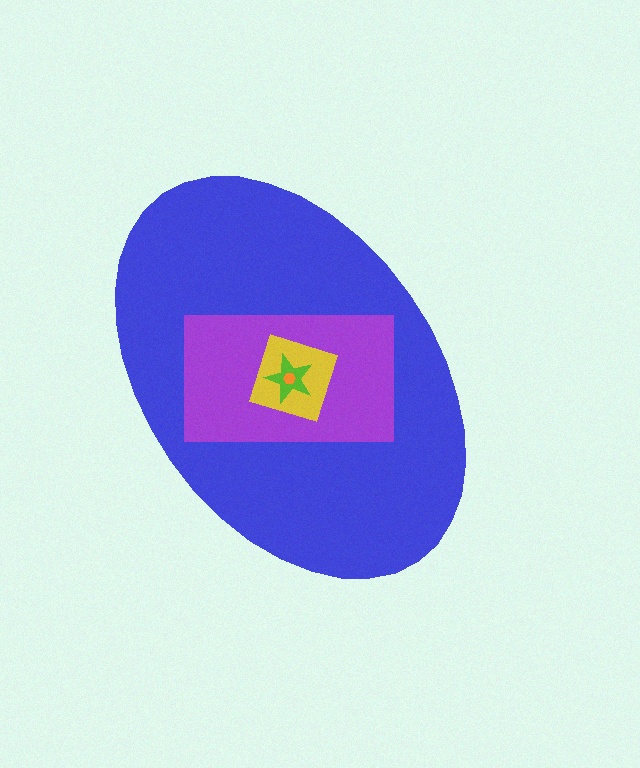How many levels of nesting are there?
5.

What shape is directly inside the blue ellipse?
The purple rectangle.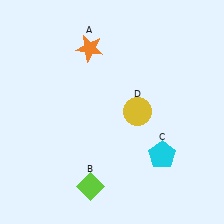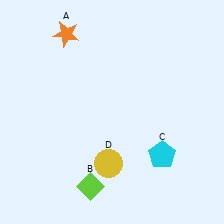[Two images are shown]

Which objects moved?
The objects that moved are: the orange star (A), the yellow circle (D).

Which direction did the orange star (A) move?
The orange star (A) moved left.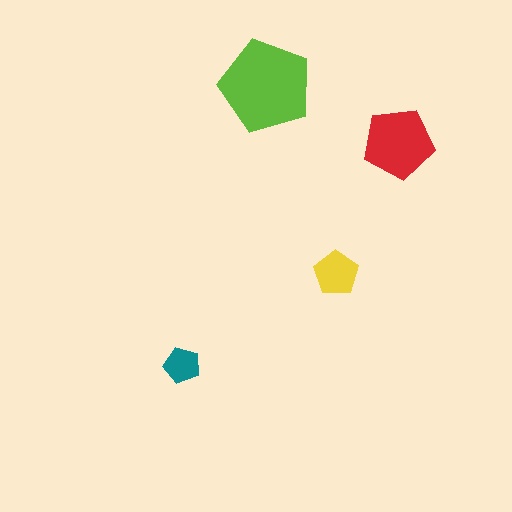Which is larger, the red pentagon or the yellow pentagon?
The red one.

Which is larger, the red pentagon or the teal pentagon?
The red one.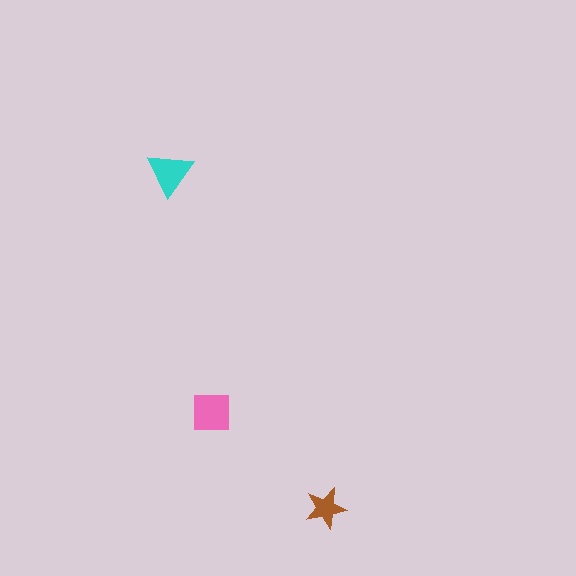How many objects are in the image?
There are 3 objects in the image.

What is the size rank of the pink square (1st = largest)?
1st.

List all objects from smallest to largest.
The brown star, the cyan triangle, the pink square.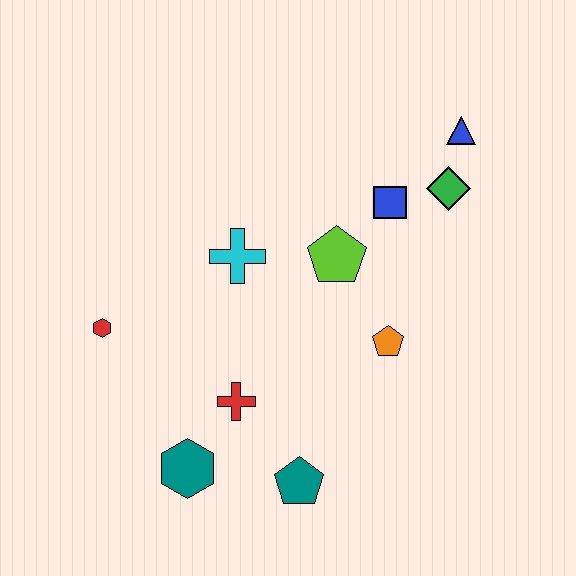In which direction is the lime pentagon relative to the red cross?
The lime pentagon is above the red cross.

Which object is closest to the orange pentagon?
The lime pentagon is closest to the orange pentagon.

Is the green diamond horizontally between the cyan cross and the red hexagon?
No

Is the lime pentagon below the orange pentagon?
No